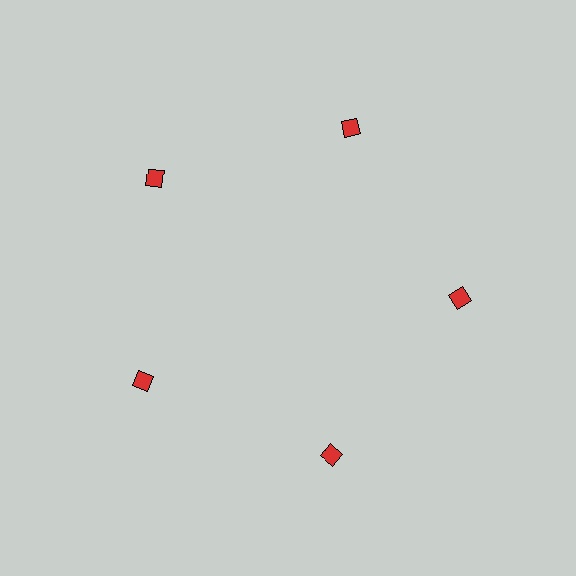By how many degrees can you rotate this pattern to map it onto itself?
The pattern maps onto itself every 72 degrees of rotation.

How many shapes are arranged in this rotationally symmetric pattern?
There are 5 shapes, arranged in 5 groups of 1.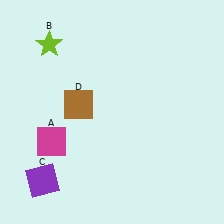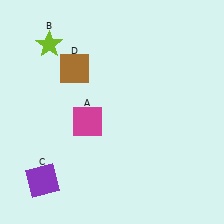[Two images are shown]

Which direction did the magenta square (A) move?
The magenta square (A) moved right.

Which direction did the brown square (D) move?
The brown square (D) moved up.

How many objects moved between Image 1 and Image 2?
2 objects moved between the two images.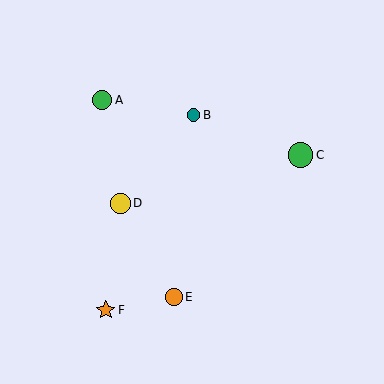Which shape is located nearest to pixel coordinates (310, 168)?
The green circle (labeled C) at (300, 155) is nearest to that location.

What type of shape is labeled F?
Shape F is an orange star.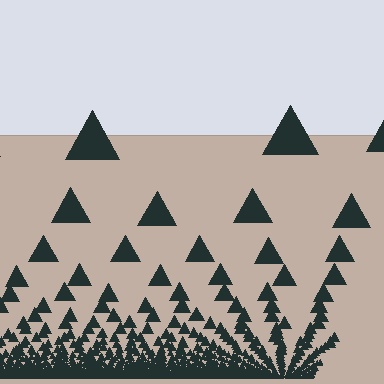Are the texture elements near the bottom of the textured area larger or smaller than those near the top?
Smaller. The gradient is inverted — elements near the bottom are smaller and denser.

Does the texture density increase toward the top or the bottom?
Density increases toward the bottom.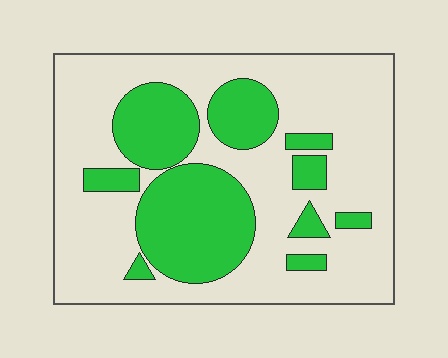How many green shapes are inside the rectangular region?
10.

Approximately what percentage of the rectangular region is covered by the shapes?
Approximately 30%.